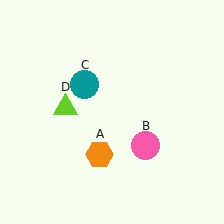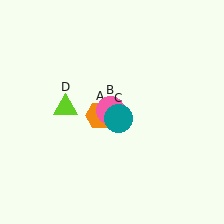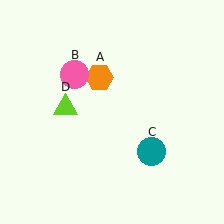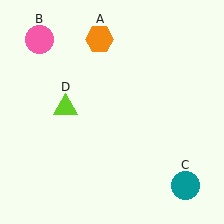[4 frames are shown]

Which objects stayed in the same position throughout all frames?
Lime triangle (object D) remained stationary.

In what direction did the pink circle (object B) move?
The pink circle (object B) moved up and to the left.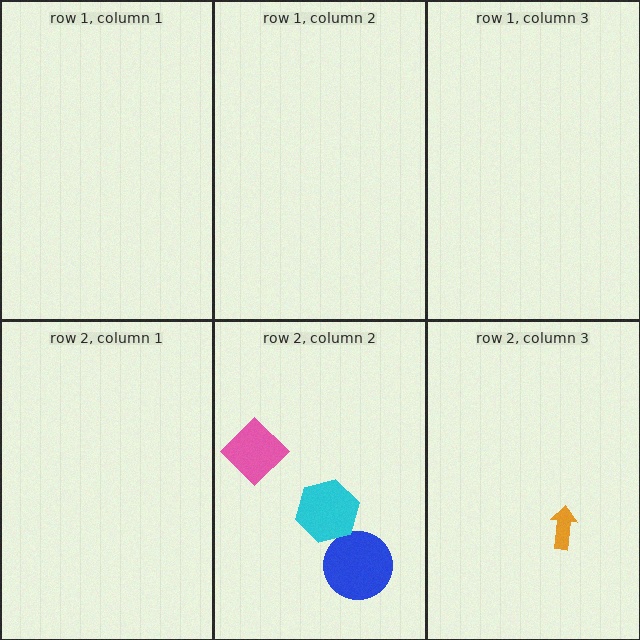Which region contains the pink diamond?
The row 2, column 2 region.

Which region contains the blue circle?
The row 2, column 2 region.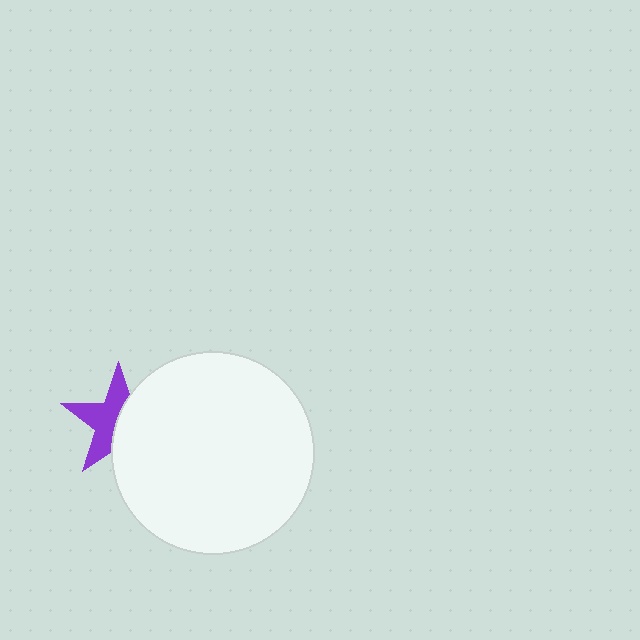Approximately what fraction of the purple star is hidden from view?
Roughly 47% of the purple star is hidden behind the white circle.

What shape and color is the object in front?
The object in front is a white circle.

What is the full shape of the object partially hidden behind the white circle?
The partially hidden object is a purple star.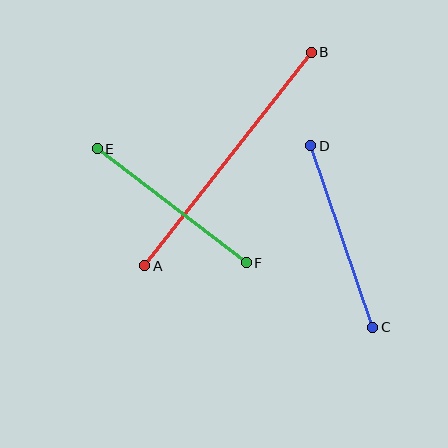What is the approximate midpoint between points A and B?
The midpoint is at approximately (228, 159) pixels.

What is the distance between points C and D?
The distance is approximately 192 pixels.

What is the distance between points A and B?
The distance is approximately 271 pixels.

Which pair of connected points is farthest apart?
Points A and B are farthest apart.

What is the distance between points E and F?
The distance is approximately 188 pixels.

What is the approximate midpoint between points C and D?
The midpoint is at approximately (342, 236) pixels.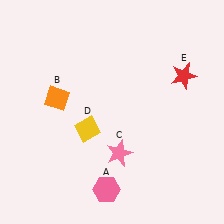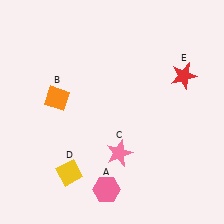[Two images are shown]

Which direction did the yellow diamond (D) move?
The yellow diamond (D) moved down.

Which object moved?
The yellow diamond (D) moved down.